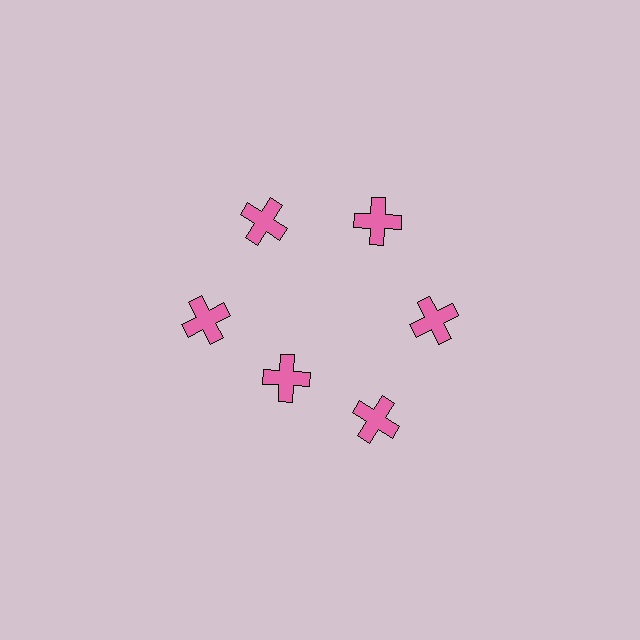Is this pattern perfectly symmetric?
No. The 6 pink crosses are arranged in a ring, but one element near the 7 o'clock position is pulled inward toward the center, breaking the 6-fold rotational symmetry.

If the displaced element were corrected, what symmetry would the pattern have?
It would have 6-fold rotational symmetry — the pattern would map onto itself every 60 degrees.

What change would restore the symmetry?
The symmetry would be restored by moving it outward, back onto the ring so that all 6 crosses sit at equal angles and equal distance from the center.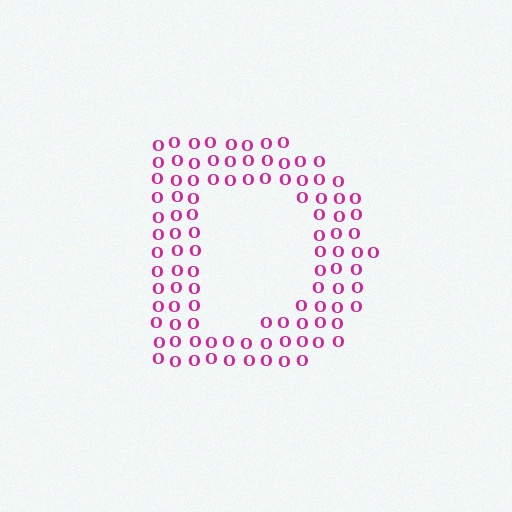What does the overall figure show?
The overall figure shows the letter D.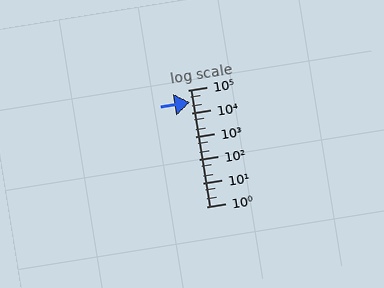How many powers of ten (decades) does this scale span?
The scale spans 5 decades, from 1 to 100000.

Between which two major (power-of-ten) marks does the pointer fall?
The pointer is between 10000 and 100000.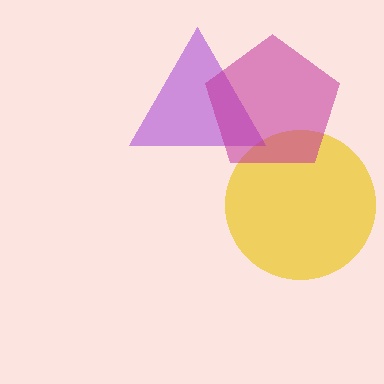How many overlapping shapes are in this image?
There are 3 overlapping shapes in the image.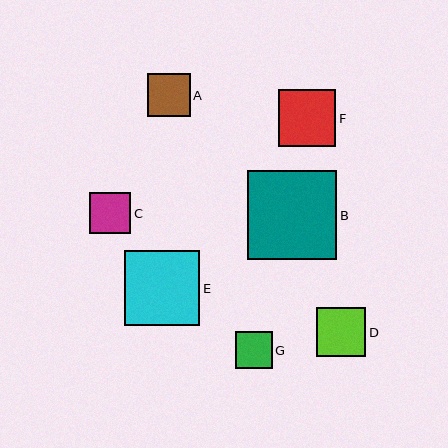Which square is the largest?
Square B is the largest with a size of approximately 90 pixels.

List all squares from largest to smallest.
From largest to smallest: B, E, F, D, A, C, G.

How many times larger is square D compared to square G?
Square D is approximately 1.3 times the size of square G.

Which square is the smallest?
Square G is the smallest with a size of approximately 37 pixels.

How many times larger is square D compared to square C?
Square D is approximately 1.2 times the size of square C.